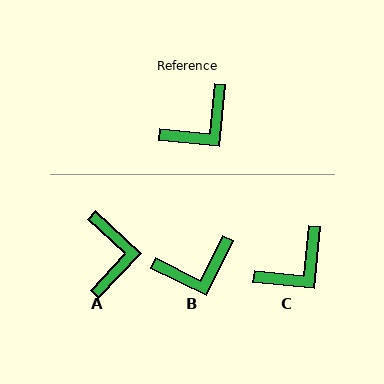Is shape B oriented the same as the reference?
No, it is off by about 21 degrees.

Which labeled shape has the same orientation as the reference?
C.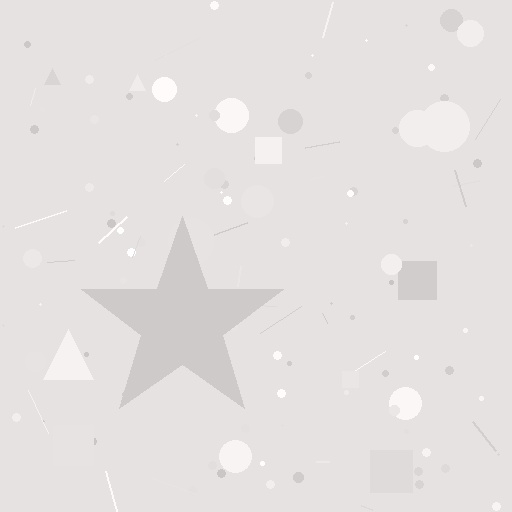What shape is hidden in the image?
A star is hidden in the image.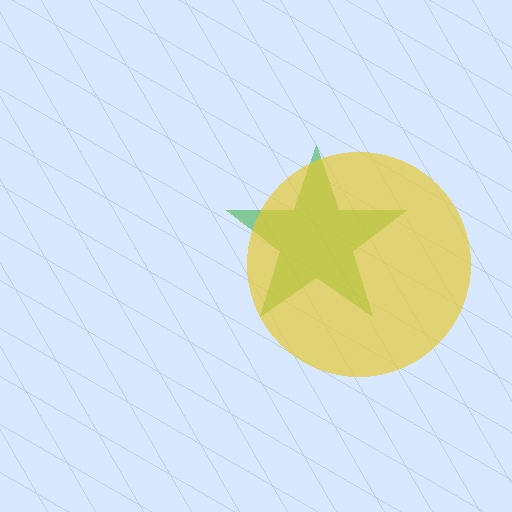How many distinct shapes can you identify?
There are 2 distinct shapes: a green star, a yellow circle.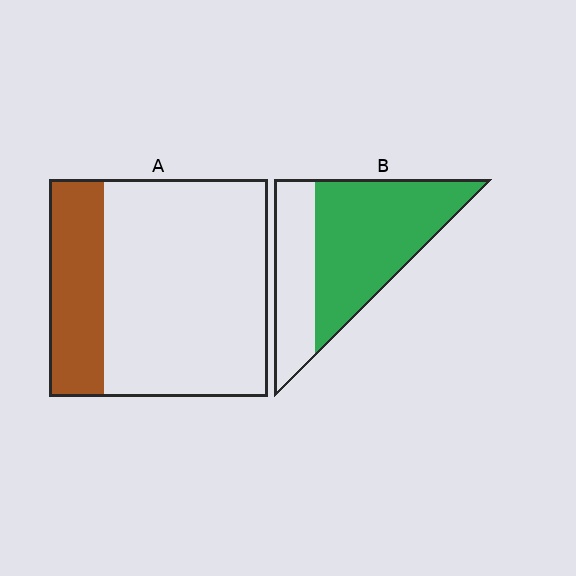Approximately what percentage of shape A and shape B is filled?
A is approximately 25% and B is approximately 65%.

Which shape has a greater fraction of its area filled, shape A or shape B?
Shape B.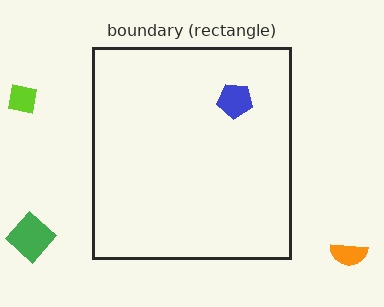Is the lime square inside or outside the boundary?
Outside.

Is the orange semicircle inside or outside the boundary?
Outside.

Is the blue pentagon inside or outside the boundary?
Inside.